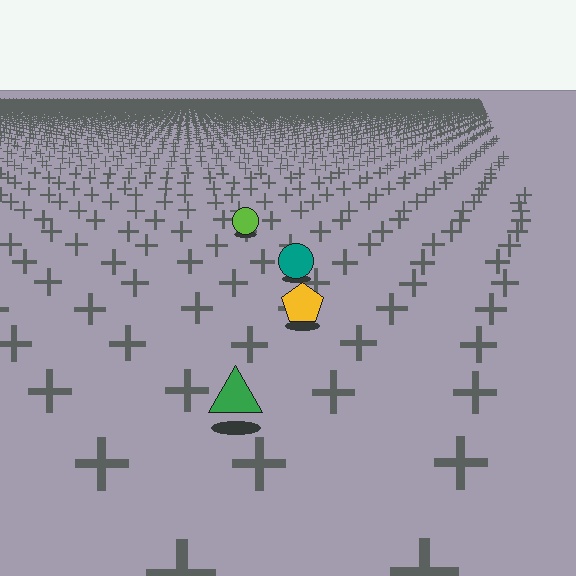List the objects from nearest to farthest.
From nearest to farthest: the green triangle, the yellow pentagon, the teal circle, the lime circle.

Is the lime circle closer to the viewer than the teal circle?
No. The teal circle is closer — you can tell from the texture gradient: the ground texture is coarser near it.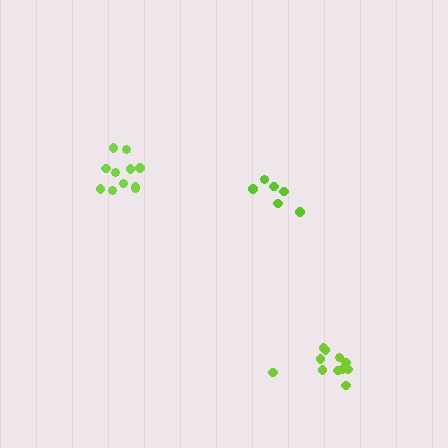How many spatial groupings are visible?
There are 3 spatial groupings.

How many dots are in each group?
Group 1: 6 dots, Group 2: 11 dots, Group 3: 11 dots (28 total).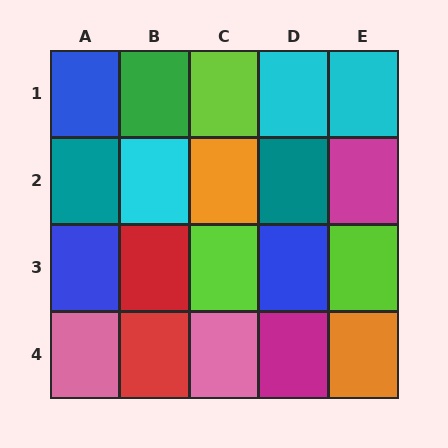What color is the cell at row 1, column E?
Cyan.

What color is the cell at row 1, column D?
Cyan.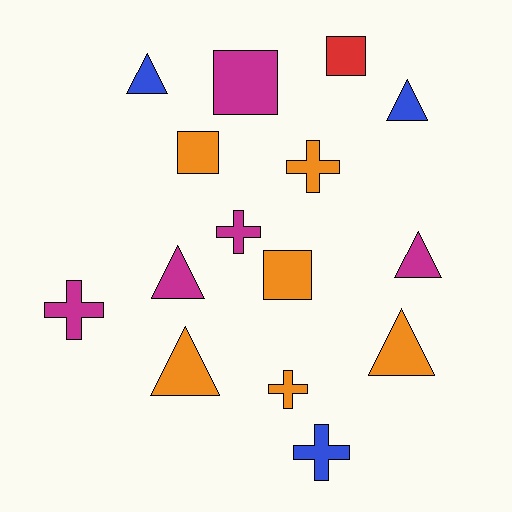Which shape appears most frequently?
Triangle, with 6 objects.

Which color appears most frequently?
Orange, with 6 objects.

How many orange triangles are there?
There are 2 orange triangles.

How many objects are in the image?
There are 15 objects.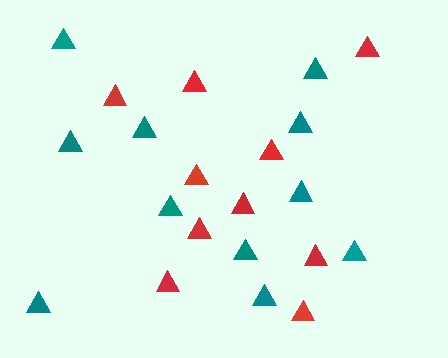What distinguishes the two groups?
There are 2 groups: one group of red triangles (10) and one group of teal triangles (11).